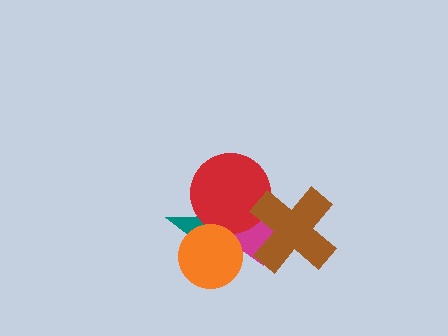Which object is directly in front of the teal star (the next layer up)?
The magenta rectangle is directly in front of the teal star.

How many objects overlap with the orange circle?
2 objects overlap with the orange circle.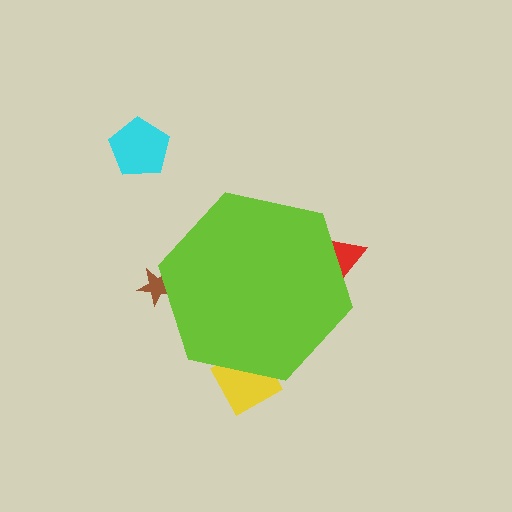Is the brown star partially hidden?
Yes, the brown star is partially hidden behind the lime hexagon.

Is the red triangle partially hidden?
Yes, the red triangle is partially hidden behind the lime hexagon.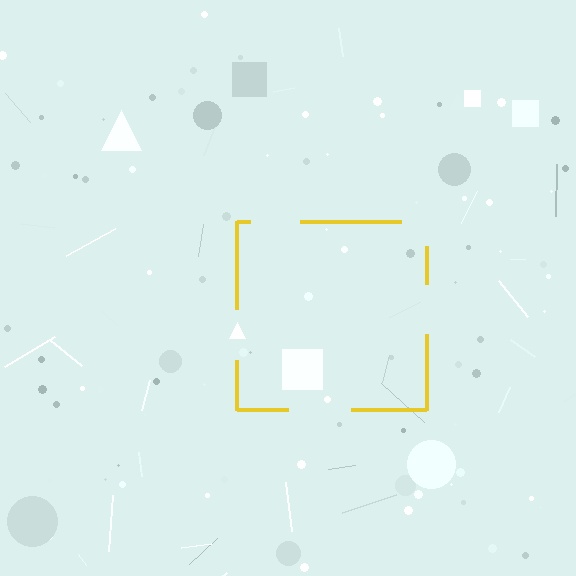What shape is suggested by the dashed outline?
The dashed outline suggests a square.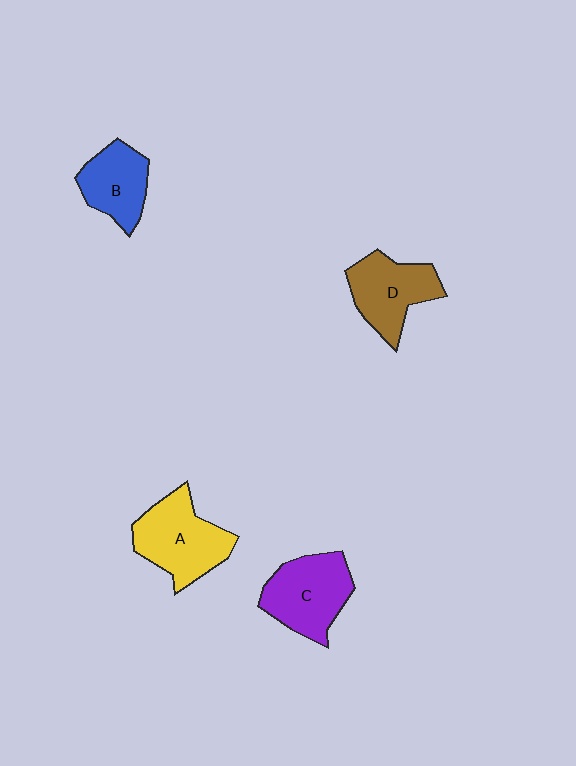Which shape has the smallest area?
Shape B (blue).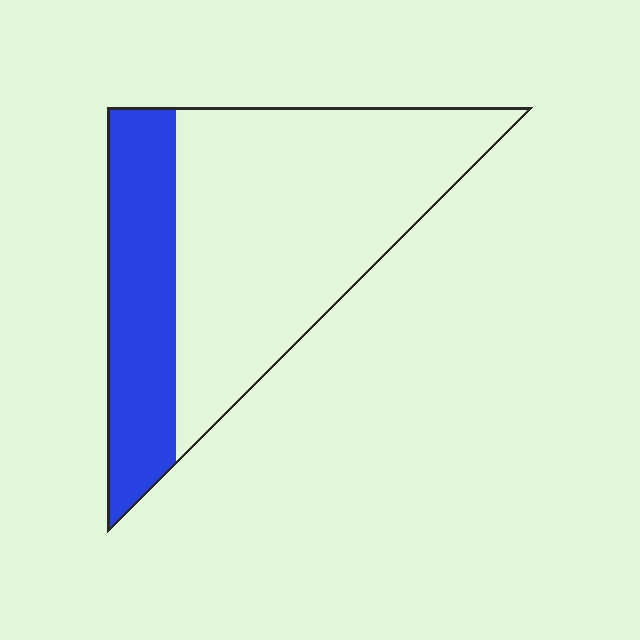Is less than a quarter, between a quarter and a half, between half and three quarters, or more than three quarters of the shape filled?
Between a quarter and a half.